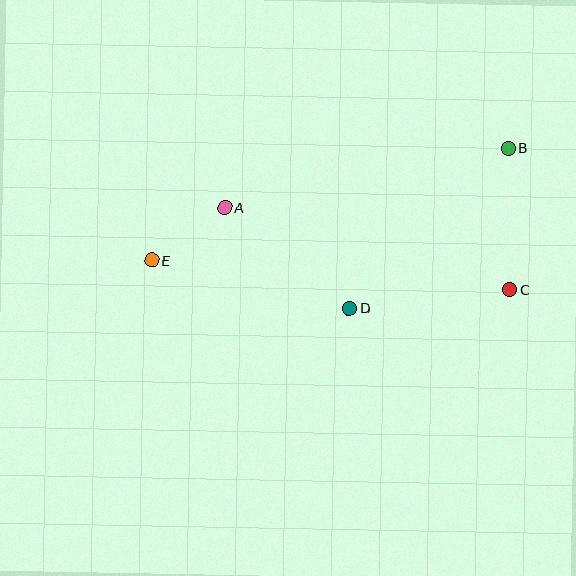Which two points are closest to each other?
Points A and E are closest to each other.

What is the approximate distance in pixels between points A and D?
The distance between A and D is approximately 160 pixels.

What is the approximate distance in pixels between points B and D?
The distance between B and D is approximately 225 pixels.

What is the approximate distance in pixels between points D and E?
The distance between D and E is approximately 204 pixels.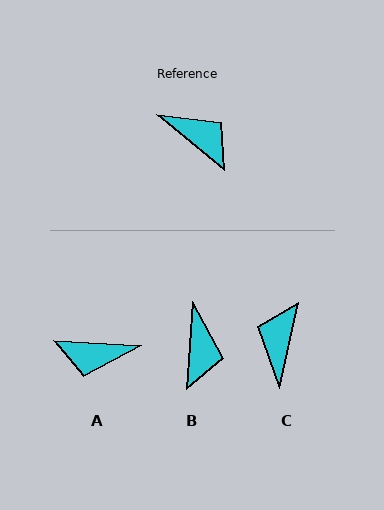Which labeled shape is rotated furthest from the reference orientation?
A, about 143 degrees away.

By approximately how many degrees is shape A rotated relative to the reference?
Approximately 143 degrees clockwise.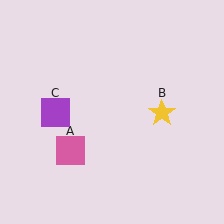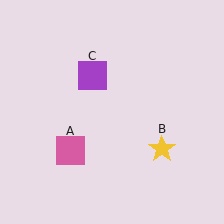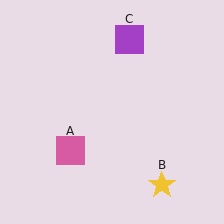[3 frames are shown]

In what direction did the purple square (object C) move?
The purple square (object C) moved up and to the right.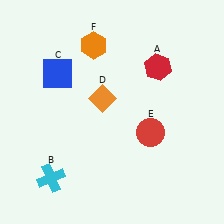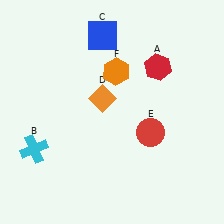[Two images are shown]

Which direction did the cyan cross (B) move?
The cyan cross (B) moved up.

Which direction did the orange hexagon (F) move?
The orange hexagon (F) moved down.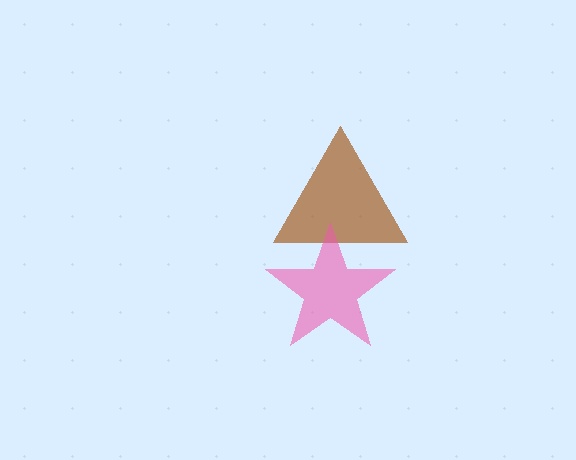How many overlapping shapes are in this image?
There are 2 overlapping shapes in the image.